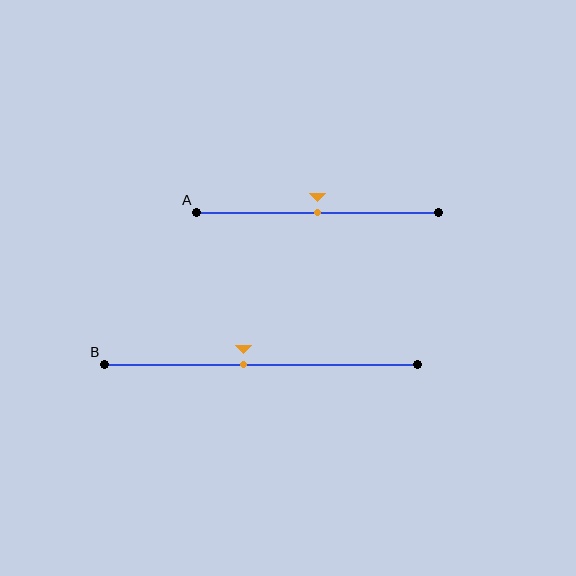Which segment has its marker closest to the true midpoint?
Segment A has its marker closest to the true midpoint.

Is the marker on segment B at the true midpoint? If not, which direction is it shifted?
No, the marker on segment B is shifted to the left by about 6% of the segment length.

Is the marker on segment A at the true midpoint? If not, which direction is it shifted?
Yes, the marker on segment A is at the true midpoint.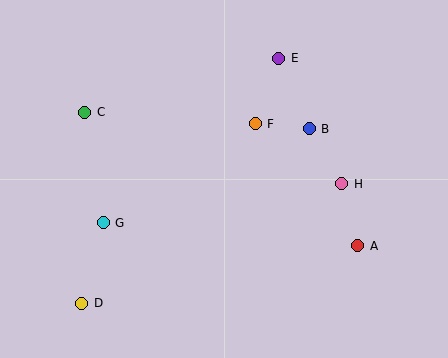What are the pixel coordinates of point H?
Point H is at (342, 184).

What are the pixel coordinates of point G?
Point G is at (103, 223).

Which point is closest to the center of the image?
Point F at (255, 124) is closest to the center.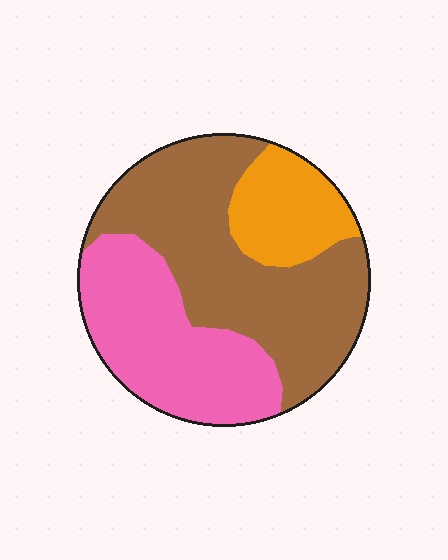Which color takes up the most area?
Brown, at roughly 50%.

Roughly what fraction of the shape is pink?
Pink takes up between a third and a half of the shape.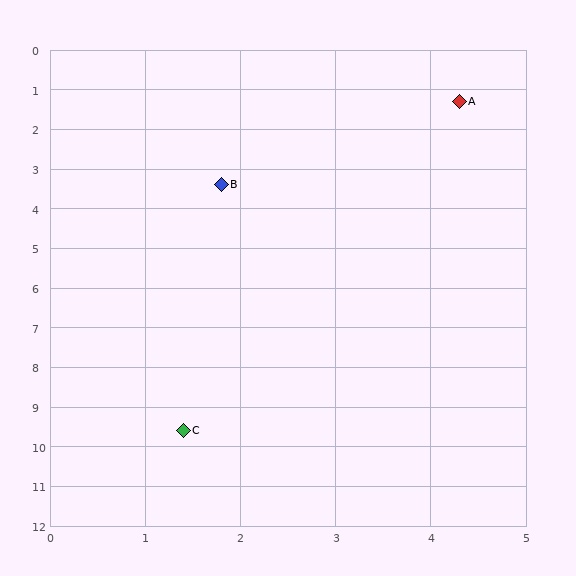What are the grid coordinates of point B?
Point B is at approximately (1.8, 3.4).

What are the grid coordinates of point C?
Point C is at approximately (1.4, 9.6).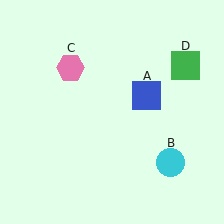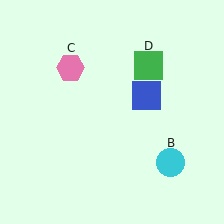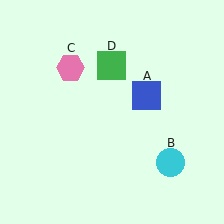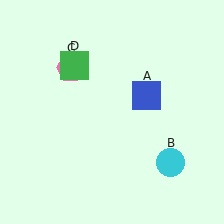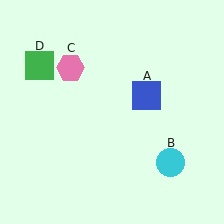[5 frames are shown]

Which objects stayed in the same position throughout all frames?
Blue square (object A) and cyan circle (object B) and pink hexagon (object C) remained stationary.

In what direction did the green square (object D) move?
The green square (object D) moved left.